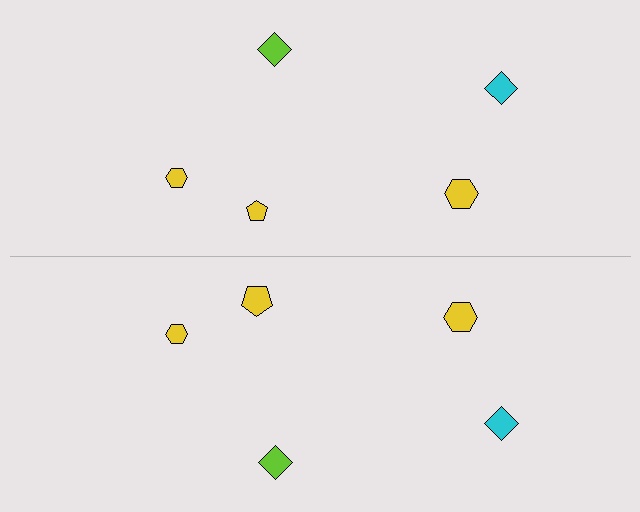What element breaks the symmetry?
The yellow pentagon on the bottom side has a different size than its mirror counterpart.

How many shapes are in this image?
There are 10 shapes in this image.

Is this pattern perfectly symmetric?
No, the pattern is not perfectly symmetric. The yellow pentagon on the bottom side has a different size than its mirror counterpart.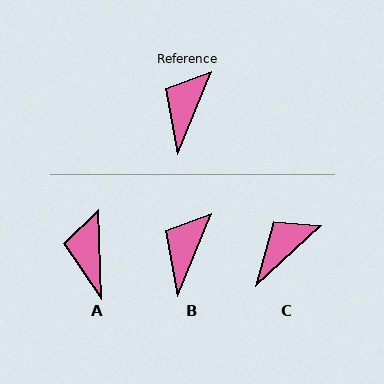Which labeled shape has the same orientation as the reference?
B.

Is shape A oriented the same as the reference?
No, it is off by about 25 degrees.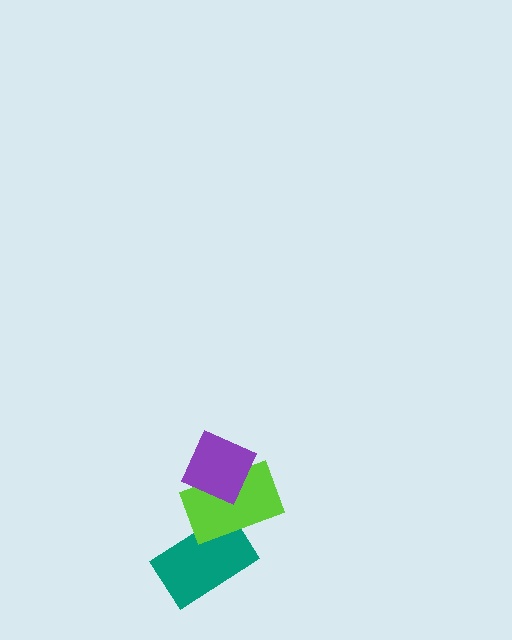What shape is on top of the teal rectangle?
The lime rectangle is on top of the teal rectangle.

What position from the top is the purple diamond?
The purple diamond is 1st from the top.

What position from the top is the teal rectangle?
The teal rectangle is 3rd from the top.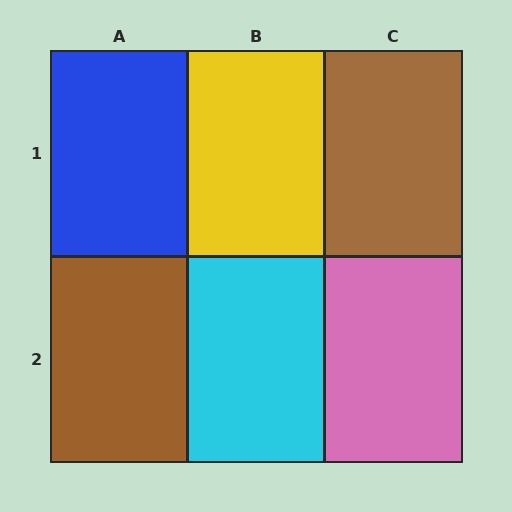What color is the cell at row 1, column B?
Yellow.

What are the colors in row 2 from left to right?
Brown, cyan, pink.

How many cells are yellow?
1 cell is yellow.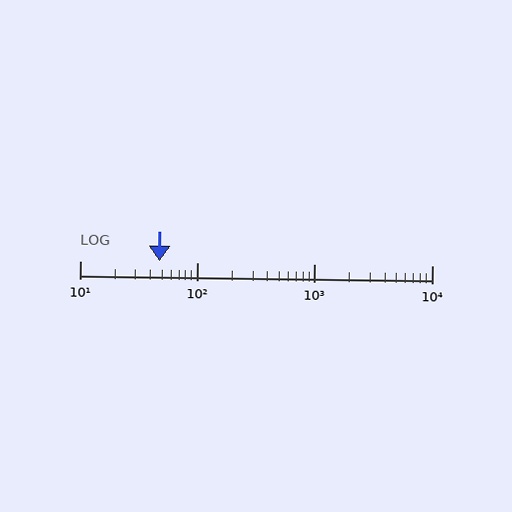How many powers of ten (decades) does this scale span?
The scale spans 3 decades, from 10 to 10000.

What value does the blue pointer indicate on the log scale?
The pointer indicates approximately 48.